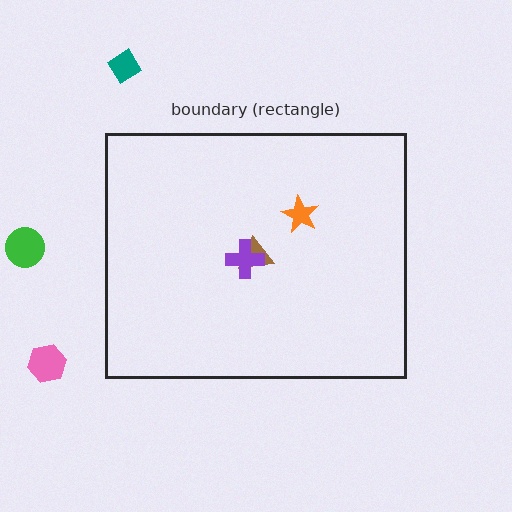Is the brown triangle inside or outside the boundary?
Inside.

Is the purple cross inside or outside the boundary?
Inside.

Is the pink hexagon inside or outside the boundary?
Outside.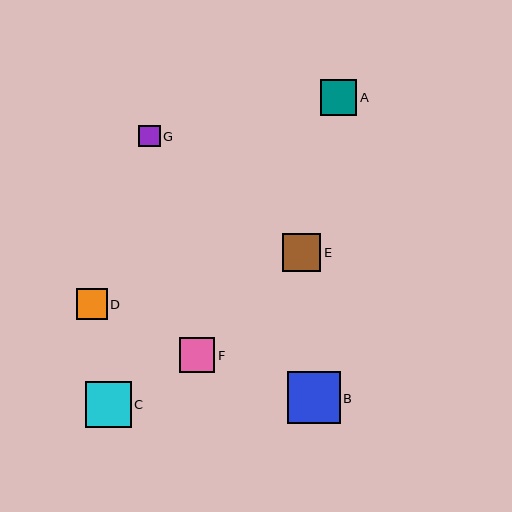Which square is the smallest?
Square G is the smallest with a size of approximately 22 pixels.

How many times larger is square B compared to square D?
Square B is approximately 1.7 times the size of square D.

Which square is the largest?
Square B is the largest with a size of approximately 52 pixels.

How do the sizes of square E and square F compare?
Square E and square F are approximately the same size.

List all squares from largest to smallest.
From largest to smallest: B, C, E, A, F, D, G.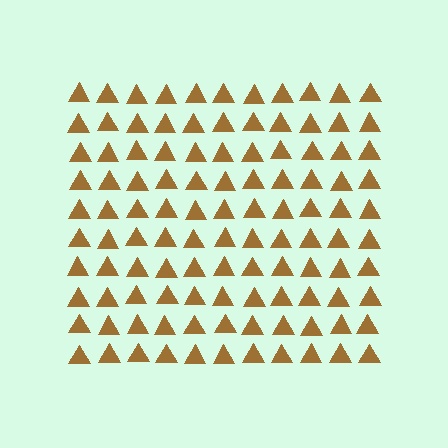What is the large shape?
The large shape is a square.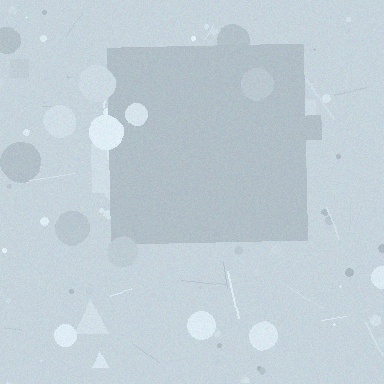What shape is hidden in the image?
A square is hidden in the image.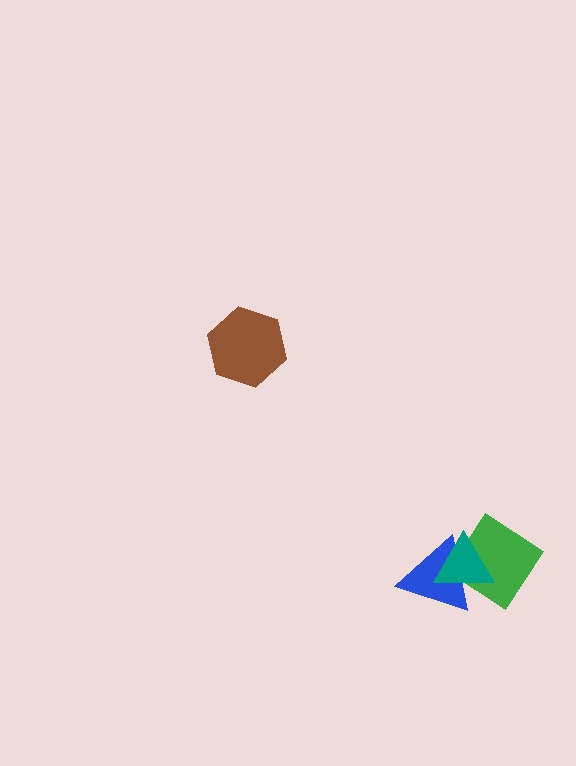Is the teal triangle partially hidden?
No, no other shape covers it.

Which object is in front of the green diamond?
The teal triangle is in front of the green diamond.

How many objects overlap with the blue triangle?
2 objects overlap with the blue triangle.